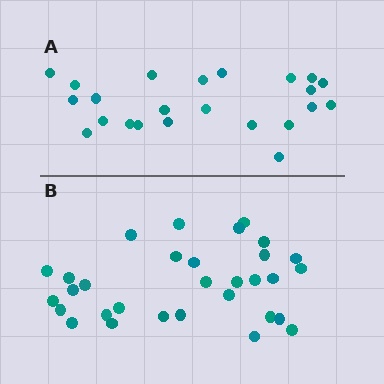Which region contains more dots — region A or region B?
Region B (the bottom region) has more dots.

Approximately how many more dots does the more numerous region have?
Region B has roughly 8 or so more dots than region A.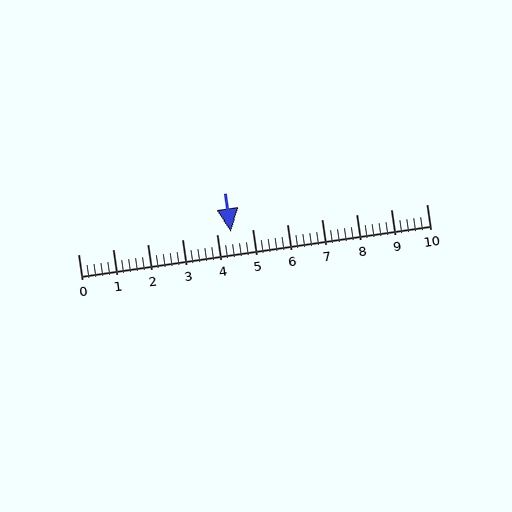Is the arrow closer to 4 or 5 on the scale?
The arrow is closer to 4.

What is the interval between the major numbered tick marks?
The major tick marks are spaced 1 units apart.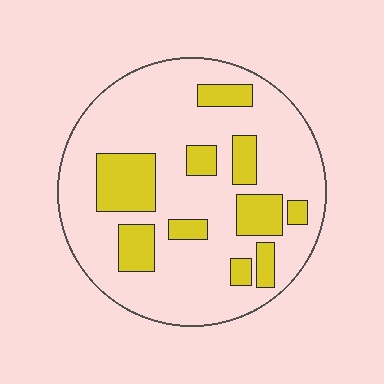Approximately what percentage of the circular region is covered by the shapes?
Approximately 25%.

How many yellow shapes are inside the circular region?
10.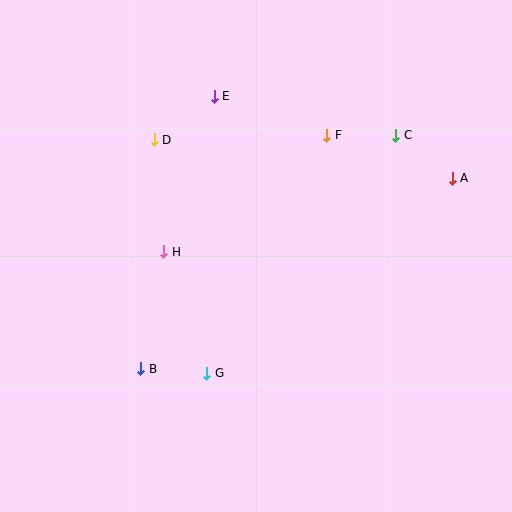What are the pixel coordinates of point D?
Point D is at (154, 140).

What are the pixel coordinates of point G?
Point G is at (207, 373).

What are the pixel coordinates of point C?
Point C is at (396, 135).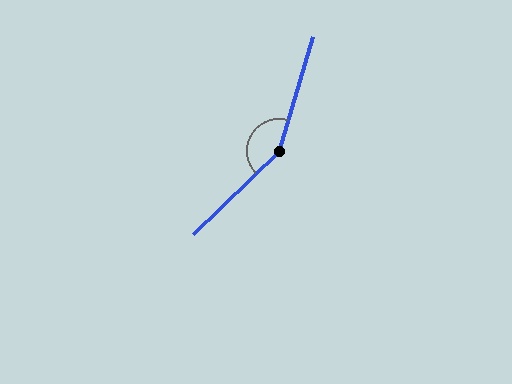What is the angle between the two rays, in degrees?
Approximately 151 degrees.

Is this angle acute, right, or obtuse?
It is obtuse.